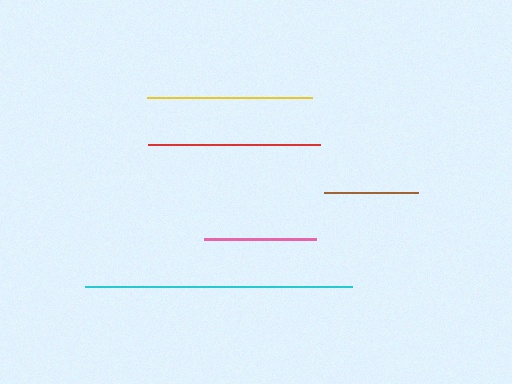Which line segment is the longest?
The cyan line is the longest at approximately 267 pixels.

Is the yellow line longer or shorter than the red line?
The red line is longer than the yellow line.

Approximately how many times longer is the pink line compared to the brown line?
The pink line is approximately 1.2 times the length of the brown line.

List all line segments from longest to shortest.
From longest to shortest: cyan, red, yellow, pink, brown.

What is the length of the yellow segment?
The yellow segment is approximately 165 pixels long.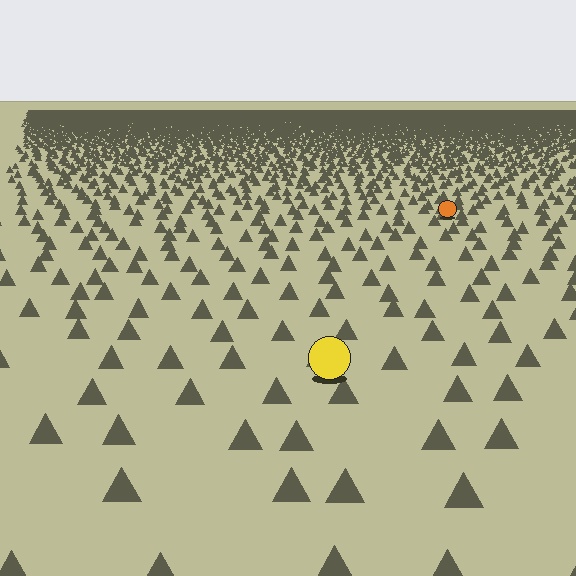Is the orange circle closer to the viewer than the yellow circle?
No. The yellow circle is closer — you can tell from the texture gradient: the ground texture is coarser near it.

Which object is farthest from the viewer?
The orange circle is farthest from the viewer. It appears smaller and the ground texture around it is denser.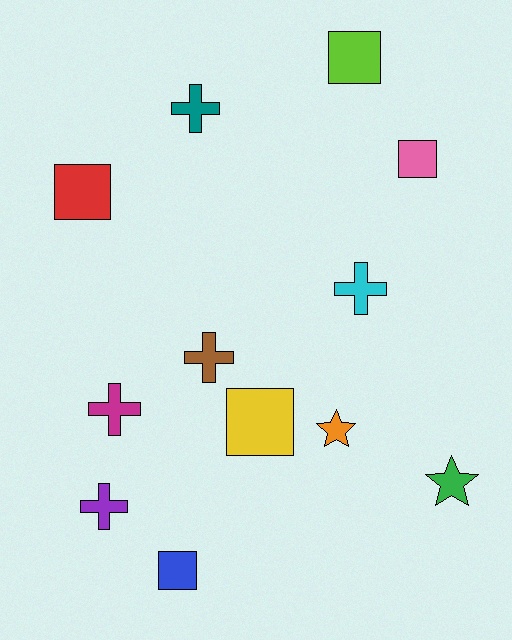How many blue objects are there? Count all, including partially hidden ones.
There is 1 blue object.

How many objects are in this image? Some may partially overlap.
There are 12 objects.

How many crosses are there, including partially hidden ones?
There are 5 crosses.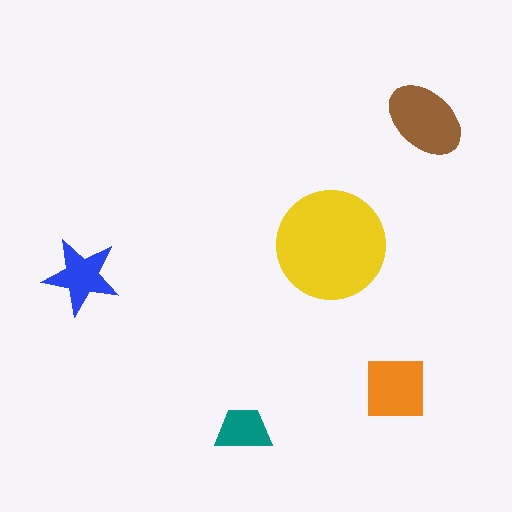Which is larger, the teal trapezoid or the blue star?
The blue star.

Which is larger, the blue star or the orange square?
The orange square.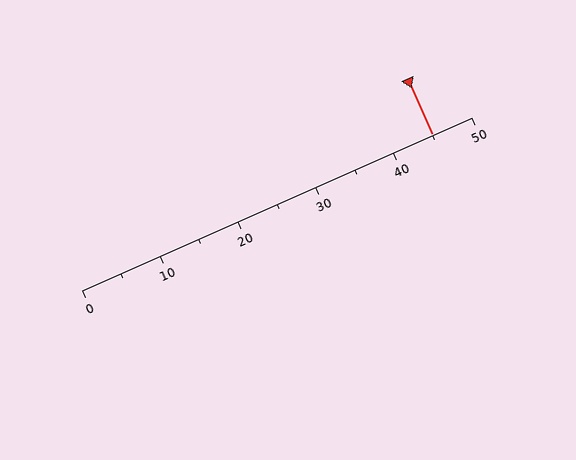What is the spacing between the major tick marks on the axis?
The major ticks are spaced 10 apart.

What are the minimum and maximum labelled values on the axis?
The axis runs from 0 to 50.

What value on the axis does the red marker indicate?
The marker indicates approximately 45.